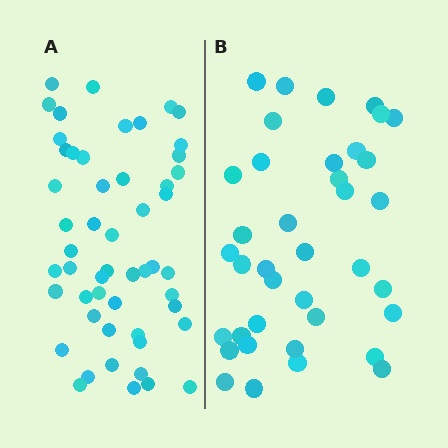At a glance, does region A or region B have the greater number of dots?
Region A (the left region) has more dots.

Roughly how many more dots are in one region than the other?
Region A has approximately 15 more dots than region B.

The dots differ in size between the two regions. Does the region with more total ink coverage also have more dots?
No. Region B has more total ink coverage because its dots are larger, but region A actually contains more individual dots. Total area can be misleading — the number of items is what matters here.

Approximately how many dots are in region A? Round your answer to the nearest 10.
About 50 dots. (The exact count is 52, which rounds to 50.)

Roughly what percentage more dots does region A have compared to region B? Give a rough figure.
About 35% more.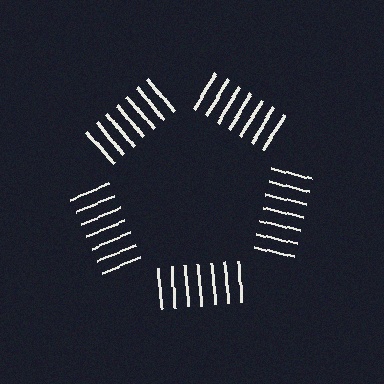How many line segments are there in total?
35 — 7 along each of the 5 edges.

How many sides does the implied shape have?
5 sides — the line-ends trace a pentagon.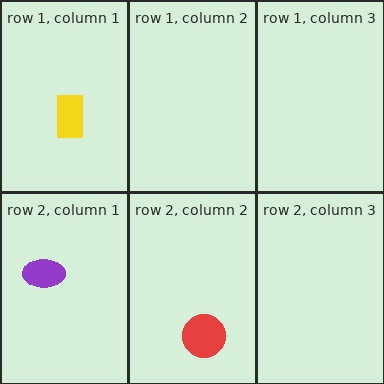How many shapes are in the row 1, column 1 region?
1.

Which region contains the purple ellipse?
The row 2, column 1 region.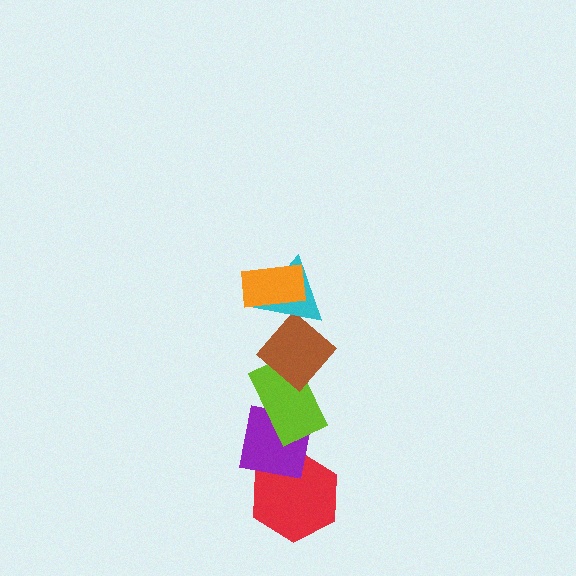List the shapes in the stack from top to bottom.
From top to bottom: the orange rectangle, the cyan triangle, the brown diamond, the lime rectangle, the purple square, the red hexagon.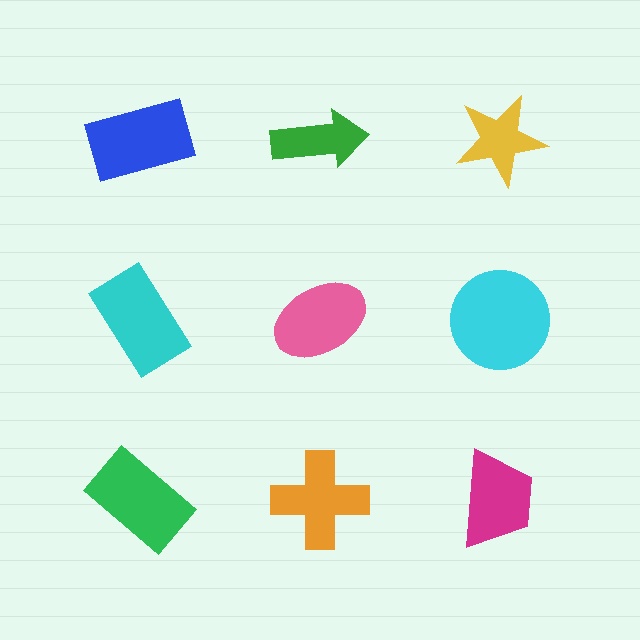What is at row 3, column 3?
A magenta trapezoid.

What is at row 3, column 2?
An orange cross.